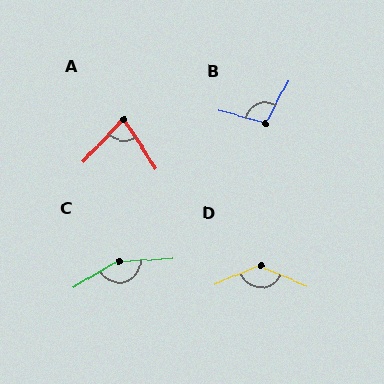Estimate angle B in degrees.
Approximately 103 degrees.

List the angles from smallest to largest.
A (76°), B (103°), D (133°), C (153°).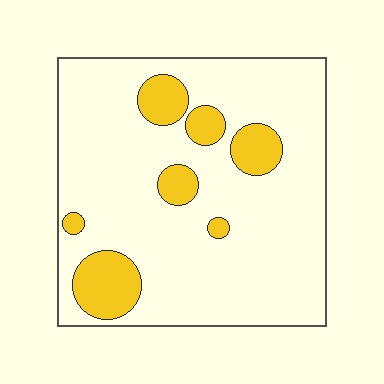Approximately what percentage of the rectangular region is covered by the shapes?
Approximately 15%.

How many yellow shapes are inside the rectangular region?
7.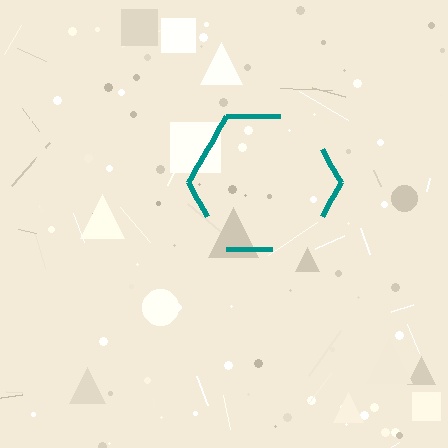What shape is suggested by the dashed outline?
The dashed outline suggests a hexagon.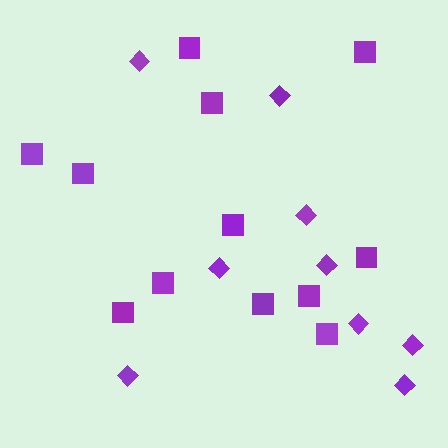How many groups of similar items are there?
There are 2 groups: one group of diamonds (9) and one group of squares (12).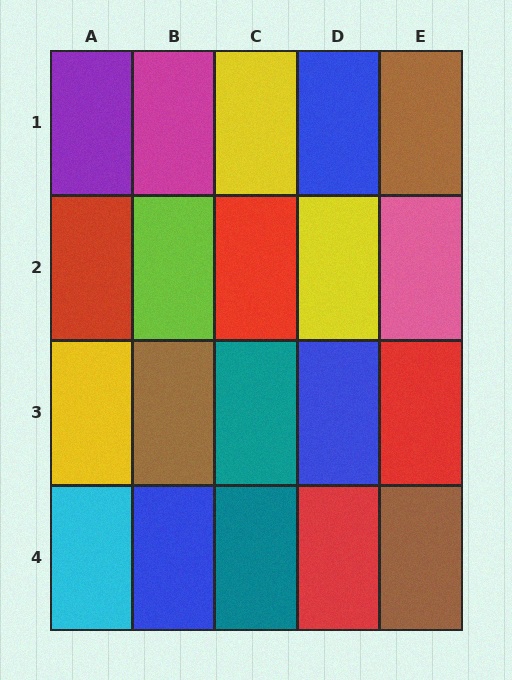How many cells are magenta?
1 cell is magenta.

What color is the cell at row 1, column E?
Brown.